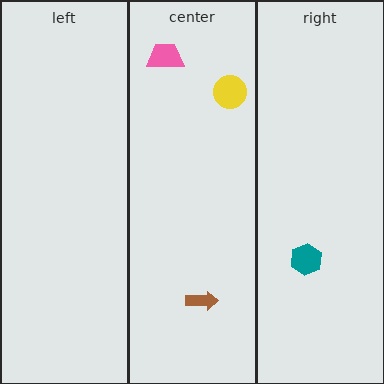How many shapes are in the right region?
1.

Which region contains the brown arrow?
The center region.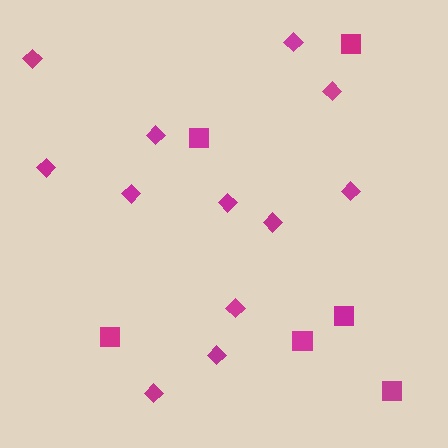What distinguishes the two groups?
There are 2 groups: one group of diamonds (12) and one group of squares (6).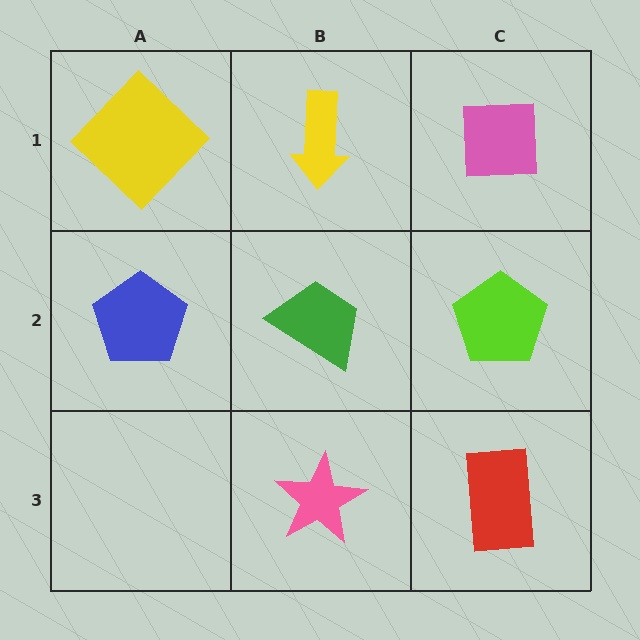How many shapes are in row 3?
2 shapes.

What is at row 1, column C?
A pink square.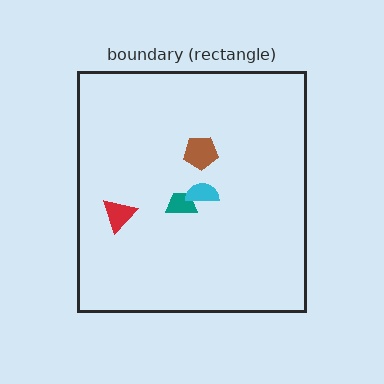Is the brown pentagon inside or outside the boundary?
Inside.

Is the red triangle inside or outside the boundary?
Inside.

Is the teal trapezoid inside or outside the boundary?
Inside.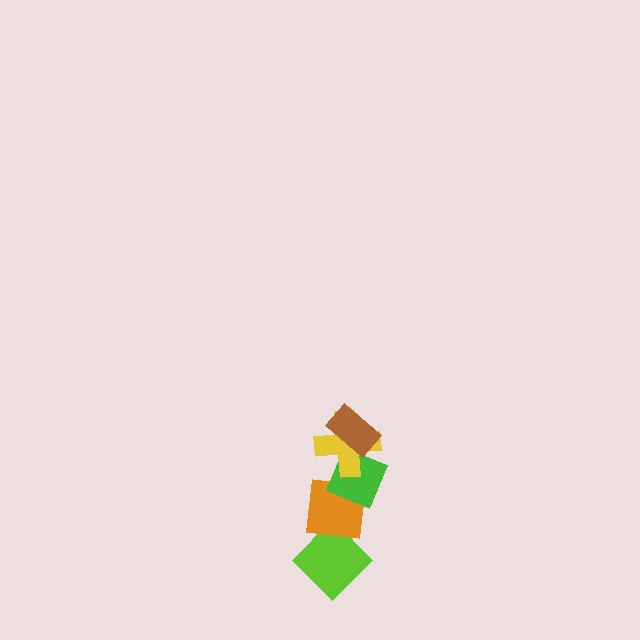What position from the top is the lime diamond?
The lime diamond is 5th from the top.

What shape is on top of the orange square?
The green diamond is on top of the orange square.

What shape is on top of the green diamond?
The yellow cross is on top of the green diamond.